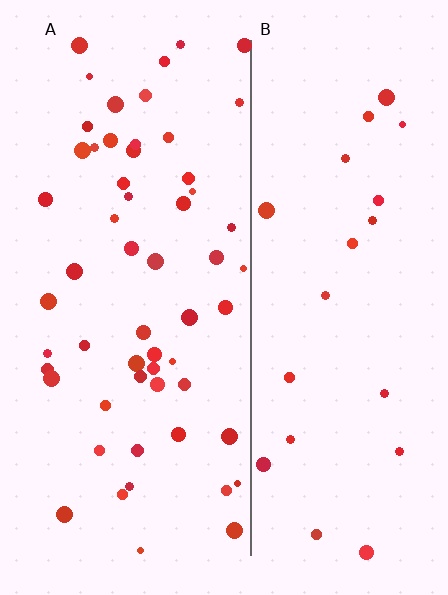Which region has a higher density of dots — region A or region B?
A (the left).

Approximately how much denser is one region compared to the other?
Approximately 2.6× — region A over region B.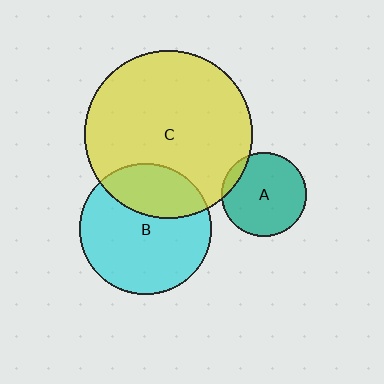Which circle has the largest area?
Circle C (yellow).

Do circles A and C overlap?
Yes.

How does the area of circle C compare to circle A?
Approximately 3.9 times.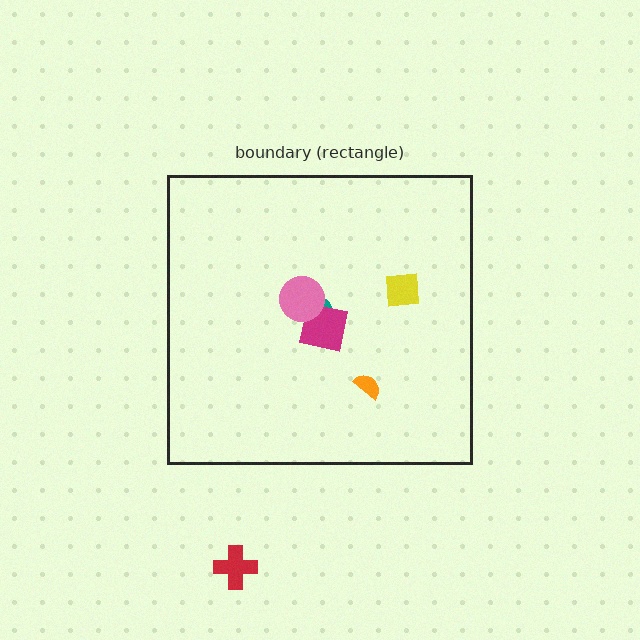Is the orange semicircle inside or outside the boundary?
Inside.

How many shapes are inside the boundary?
6 inside, 1 outside.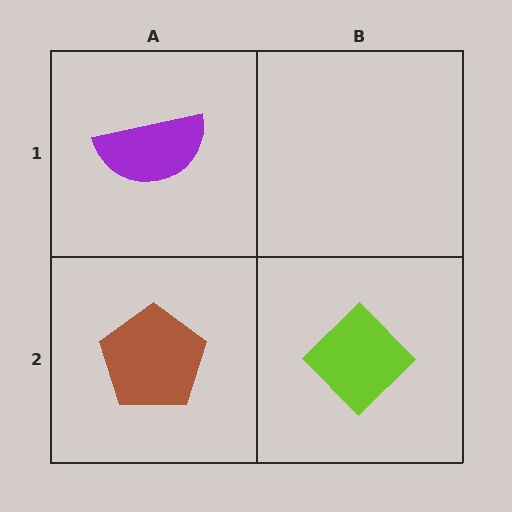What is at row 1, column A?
A purple semicircle.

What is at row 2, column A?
A brown pentagon.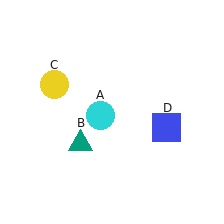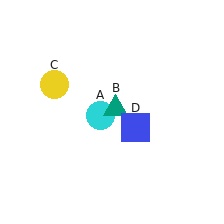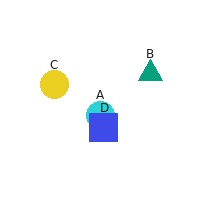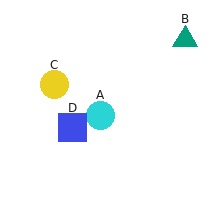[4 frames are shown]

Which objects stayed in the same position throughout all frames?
Cyan circle (object A) and yellow circle (object C) remained stationary.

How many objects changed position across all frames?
2 objects changed position: teal triangle (object B), blue square (object D).